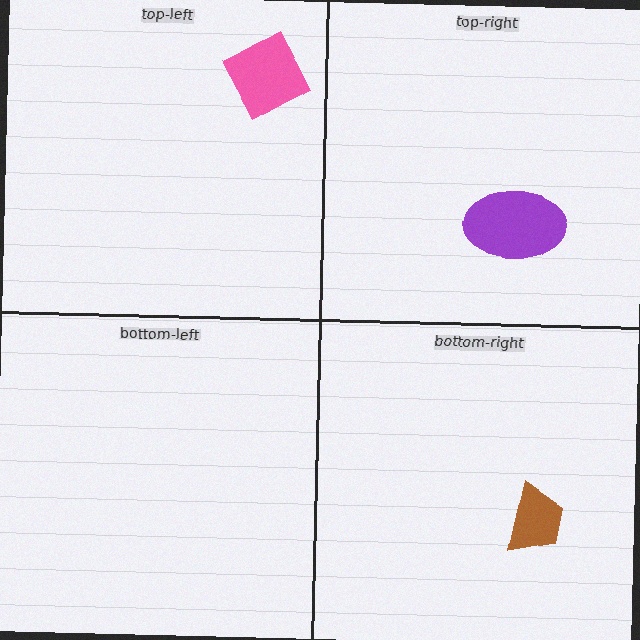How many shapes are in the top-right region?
1.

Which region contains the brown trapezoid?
The bottom-right region.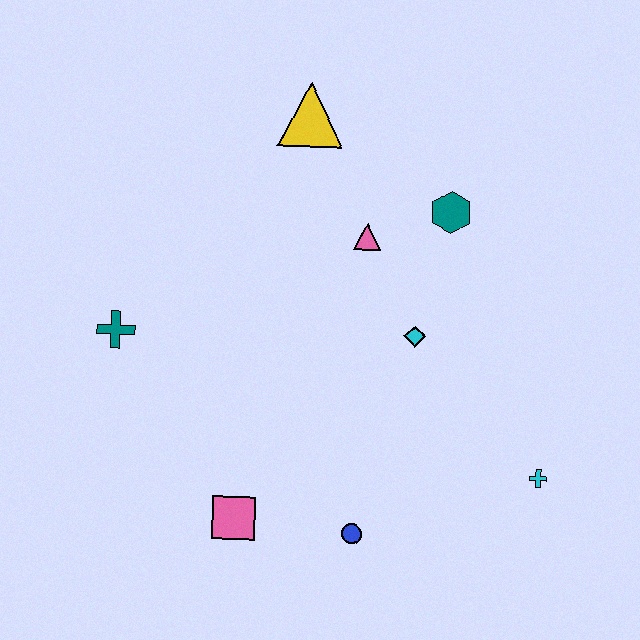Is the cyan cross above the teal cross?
No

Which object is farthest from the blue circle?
The yellow triangle is farthest from the blue circle.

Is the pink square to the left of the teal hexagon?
Yes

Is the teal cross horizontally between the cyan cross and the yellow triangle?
No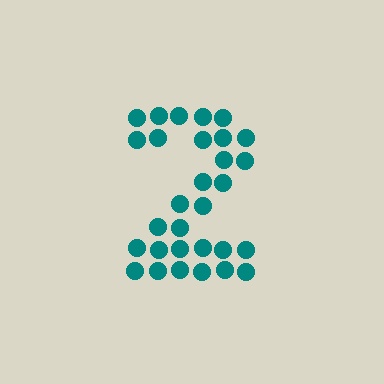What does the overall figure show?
The overall figure shows the digit 2.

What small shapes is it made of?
It is made of small circles.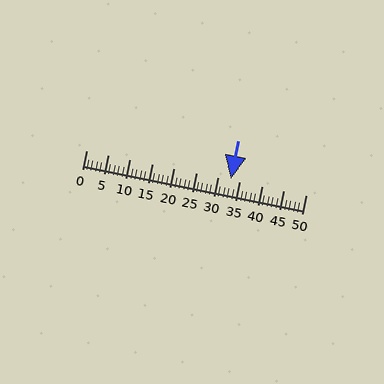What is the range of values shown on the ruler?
The ruler shows values from 0 to 50.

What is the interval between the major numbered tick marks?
The major tick marks are spaced 5 units apart.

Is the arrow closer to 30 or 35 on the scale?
The arrow is closer to 35.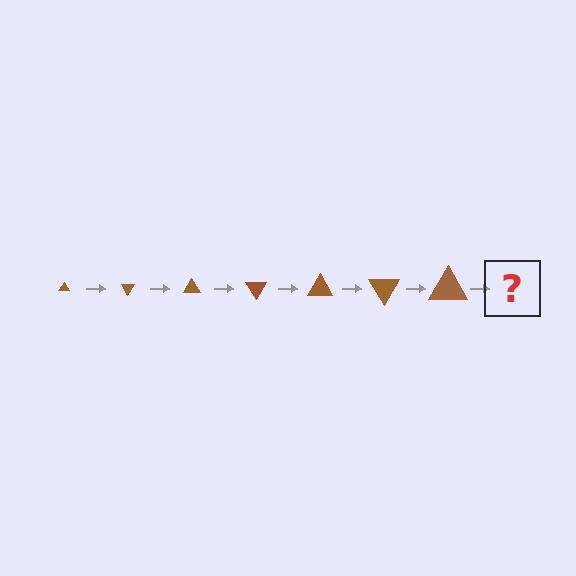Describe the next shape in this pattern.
It should be a triangle, larger than the previous one and rotated 420 degrees from the start.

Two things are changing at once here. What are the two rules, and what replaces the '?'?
The two rules are that the triangle grows larger each step and it rotates 60 degrees each step. The '?' should be a triangle, larger than the previous one and rotated 420 degrees from the start.